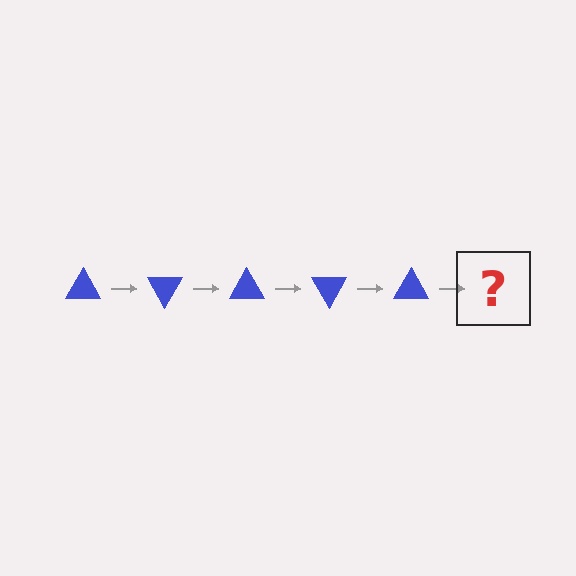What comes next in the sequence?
The next element should be a blue triangle rotated 300 degrees.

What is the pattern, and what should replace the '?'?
The pattern is that the triangle rotates 60 degrees each step. The '?' should be a blue triangle rotated 300 degrees.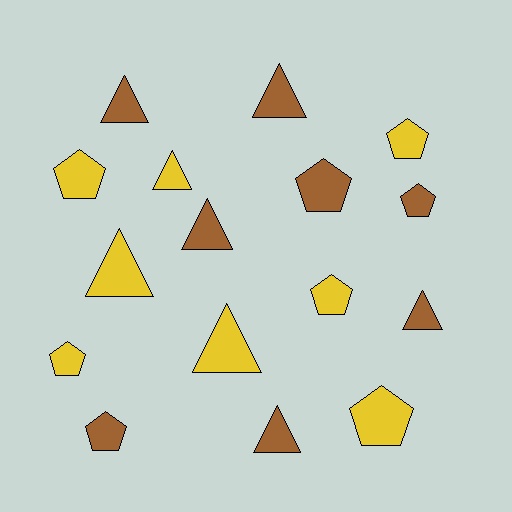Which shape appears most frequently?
Pentagon, with 8 objects.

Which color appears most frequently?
Yellow, with 8 objects.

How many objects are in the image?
There are 16 objects.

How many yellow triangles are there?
There are 3 yellow triangles.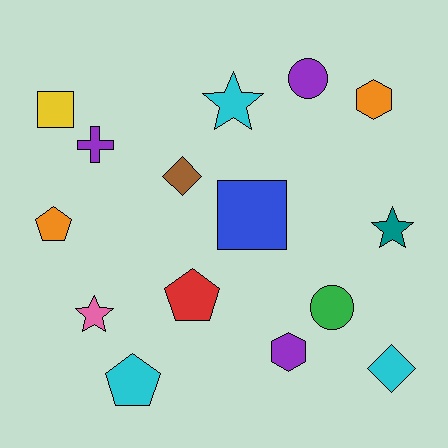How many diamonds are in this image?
There are 2 diamonds.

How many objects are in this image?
There are 15 objects.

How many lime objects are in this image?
There are no lime objects.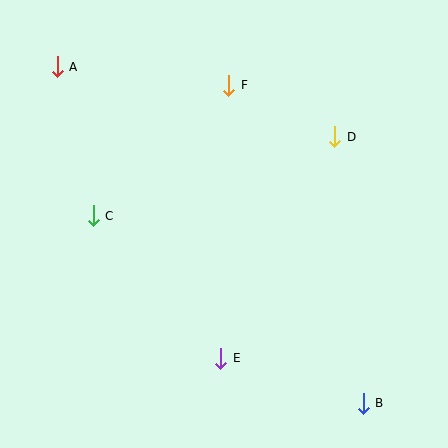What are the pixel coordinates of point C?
Point C is at (93, 216).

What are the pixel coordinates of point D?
Point D is at (335, 137).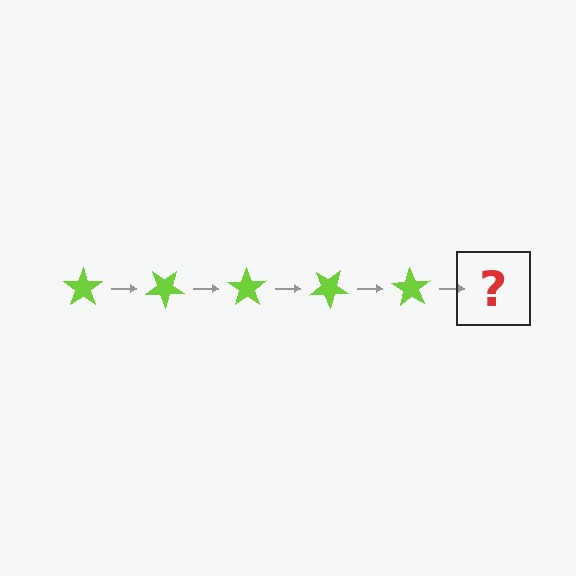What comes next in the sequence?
The next element should be a lime star rotated 175 degrees.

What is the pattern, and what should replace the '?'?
The pattern is that the star rotates 35 degrees each step. The '?' should be a lime star rotated 175 degrees.